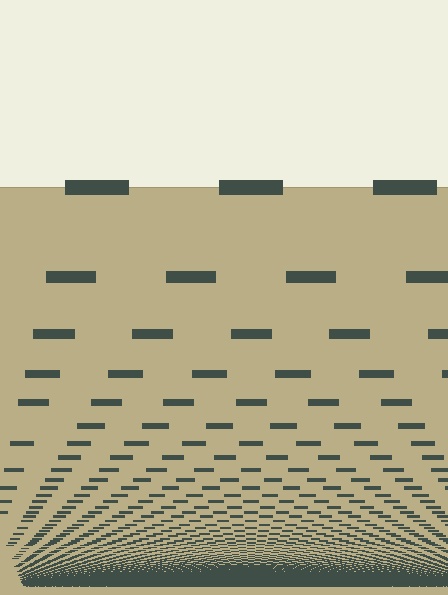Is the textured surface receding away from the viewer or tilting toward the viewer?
The surface appears to tilt toward the viewer. Texture elements get larger and sparser toward the top.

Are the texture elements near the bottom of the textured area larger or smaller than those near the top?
Smaller. The gradient is inverted — elements near the bottom are smaller and denser.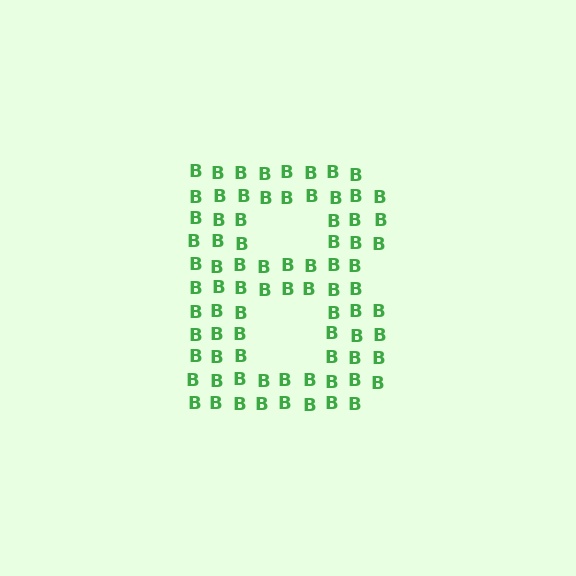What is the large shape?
The large shape is the letter B.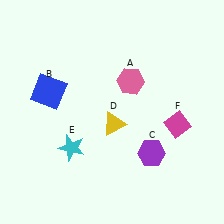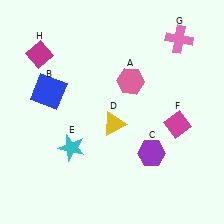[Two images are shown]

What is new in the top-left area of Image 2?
A magenta diamond (H) was added in the top-left area of Image 2.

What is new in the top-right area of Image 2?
A pink cross (G) was added in the top-right area of Image 2.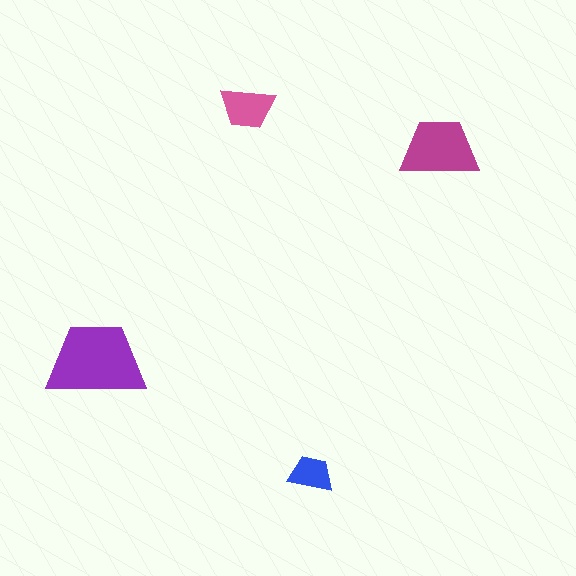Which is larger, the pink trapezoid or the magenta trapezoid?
The magenta one.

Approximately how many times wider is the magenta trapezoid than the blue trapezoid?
About 1.5 times wider.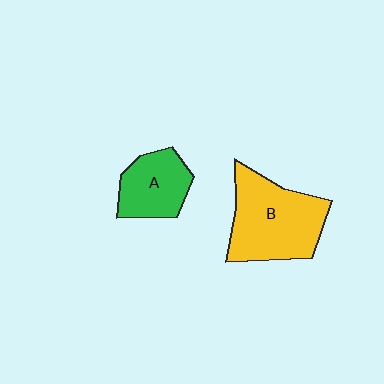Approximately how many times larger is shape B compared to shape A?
Approximately 1.7 times.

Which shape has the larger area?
Shape B (yellow).